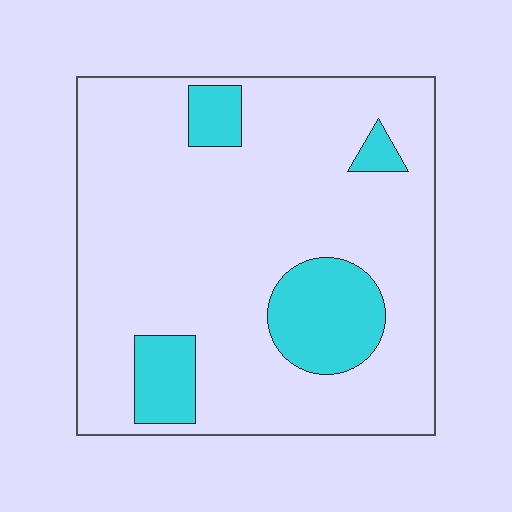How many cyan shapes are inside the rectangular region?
4.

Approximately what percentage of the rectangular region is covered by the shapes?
Approximately 15%.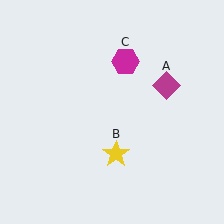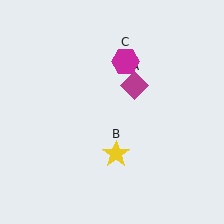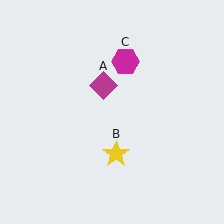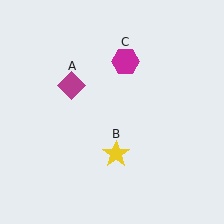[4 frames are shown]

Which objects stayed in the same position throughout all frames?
Yellow star (object B) and magenta hexagon (object C) remained stationary.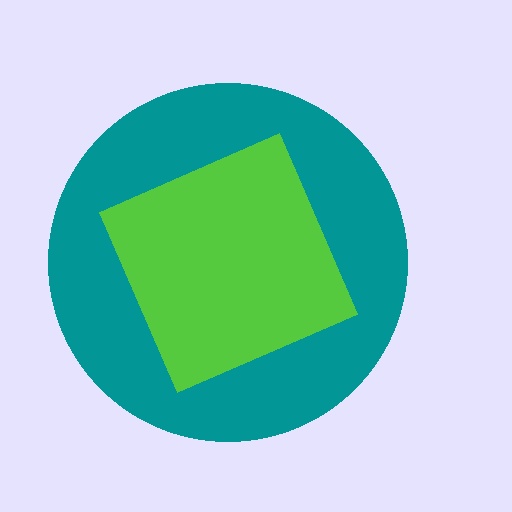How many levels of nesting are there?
2.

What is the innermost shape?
The lime diamond.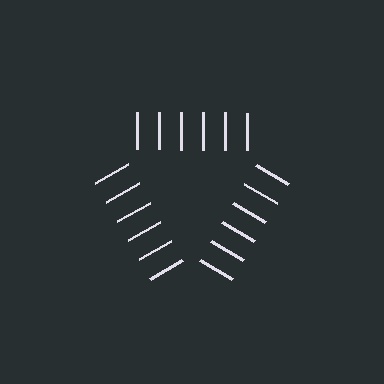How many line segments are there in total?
18 — 6 along each of the 3 edges.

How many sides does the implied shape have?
3 sides — the line-ends trace a triangle.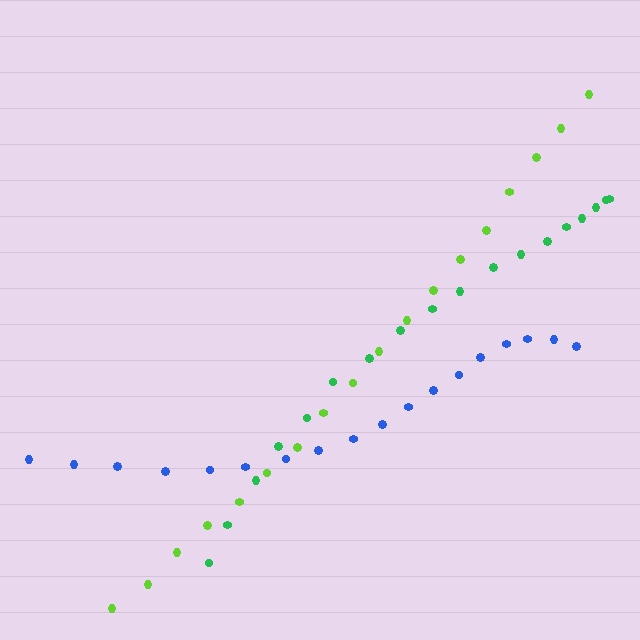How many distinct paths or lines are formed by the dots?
There are 3 distinct paths.